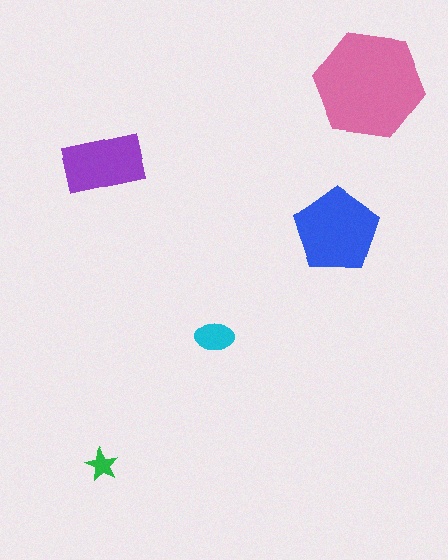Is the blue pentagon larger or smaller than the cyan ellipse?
Larger.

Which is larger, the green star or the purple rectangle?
The purple rectangle.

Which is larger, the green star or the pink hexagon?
The pink hexagon.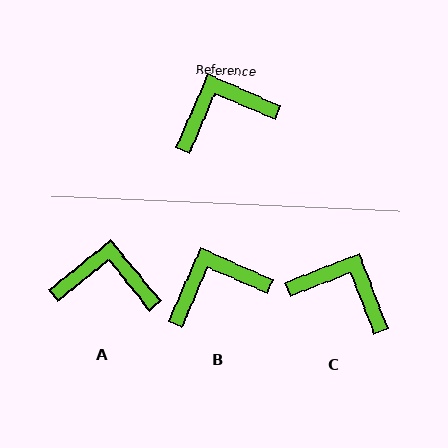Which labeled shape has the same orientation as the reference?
B.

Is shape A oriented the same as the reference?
No, it is off by about 27 degrees.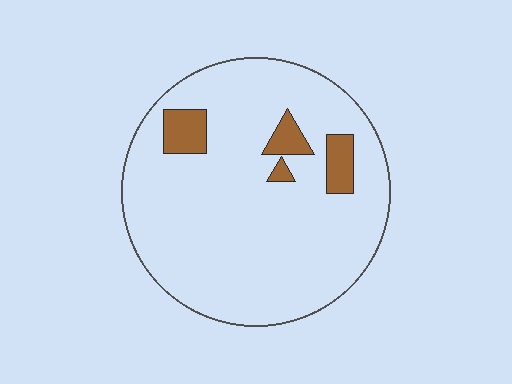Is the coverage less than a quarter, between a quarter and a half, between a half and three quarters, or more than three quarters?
Less than a quarter.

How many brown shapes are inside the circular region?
4.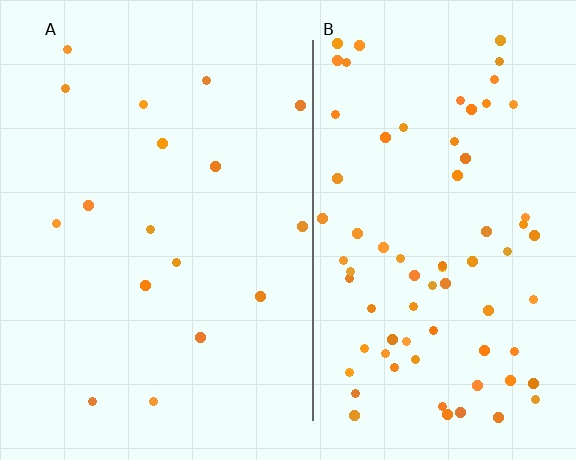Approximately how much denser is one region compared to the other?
Approximately 4.3× — region B over region A.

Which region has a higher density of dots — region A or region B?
B (the right).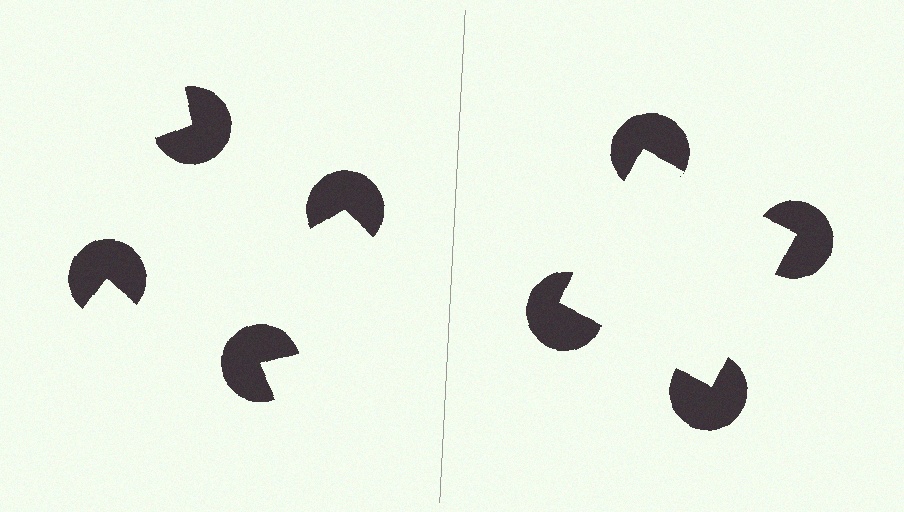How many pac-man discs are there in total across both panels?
8 — 4 on each side.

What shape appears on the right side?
An illusory square.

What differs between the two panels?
The pac-man discs are positioned identically on both sides; only the wedge orientations differ. On the right they align to a square; on the left they are misaligned.